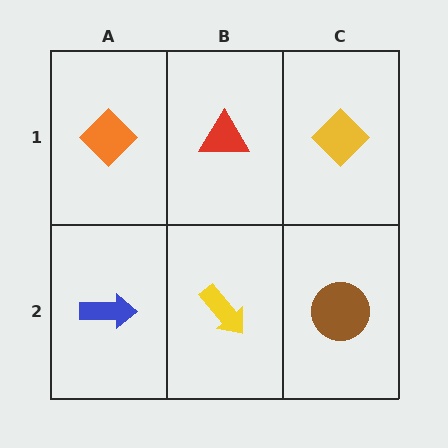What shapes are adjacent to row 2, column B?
A red triangle (row 1, column B), a blue arrow (row 2, column A), a brown circle (row 2, column C).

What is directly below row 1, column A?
A blue arrow.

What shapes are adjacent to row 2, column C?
A yellow diamond (row 1, column C), a yellow arrow (row 2, column B).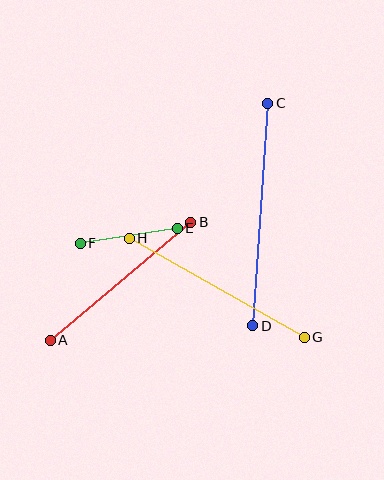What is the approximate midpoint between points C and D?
The midpoint is at approximately (260, 214) pixels.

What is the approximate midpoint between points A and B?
The midpoint is at approximately (120, 281) pixels.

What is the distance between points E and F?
The distance is approximately 98 pixels.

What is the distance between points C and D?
The distance is approximately 223 pixels.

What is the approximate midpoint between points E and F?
The midpoint is at approximately (129, 236) pixels.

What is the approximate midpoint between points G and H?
The midpoint is at approximately (217, 288) pixels.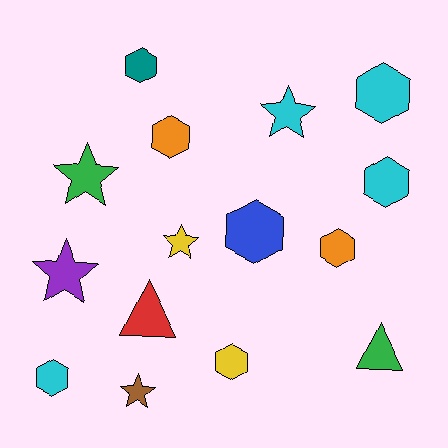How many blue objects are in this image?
There is 1 blue object.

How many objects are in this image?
There are 15 objects.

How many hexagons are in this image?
There are 8 hexagons.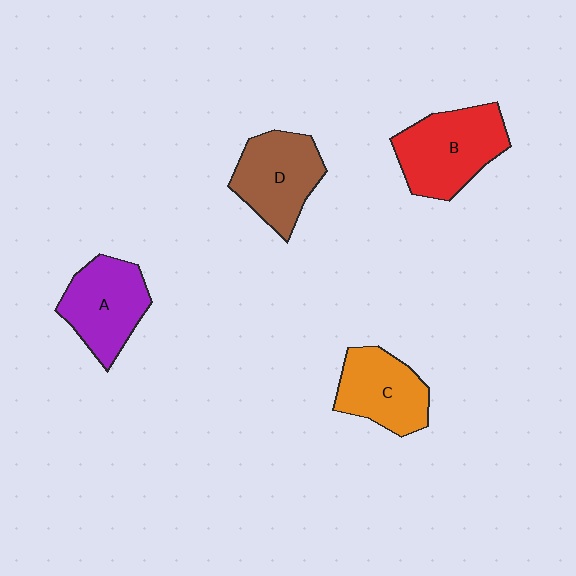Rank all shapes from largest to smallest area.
From largest to smallest: B (red), D (brown), A (purple), C (orange).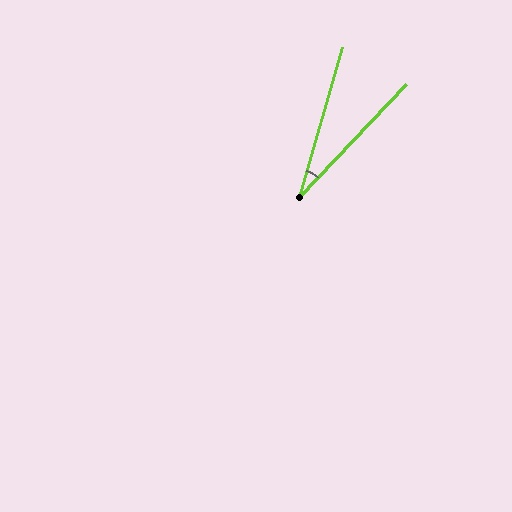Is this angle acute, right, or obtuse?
It is acute.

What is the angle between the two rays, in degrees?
Approximately 27 degrees.